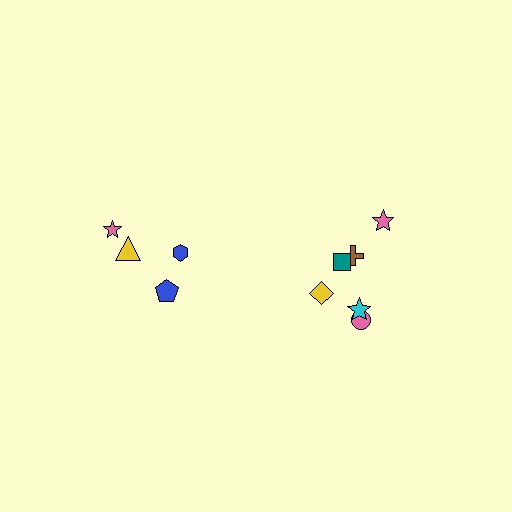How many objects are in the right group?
There are 6 objects.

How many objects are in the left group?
There are 4 objects.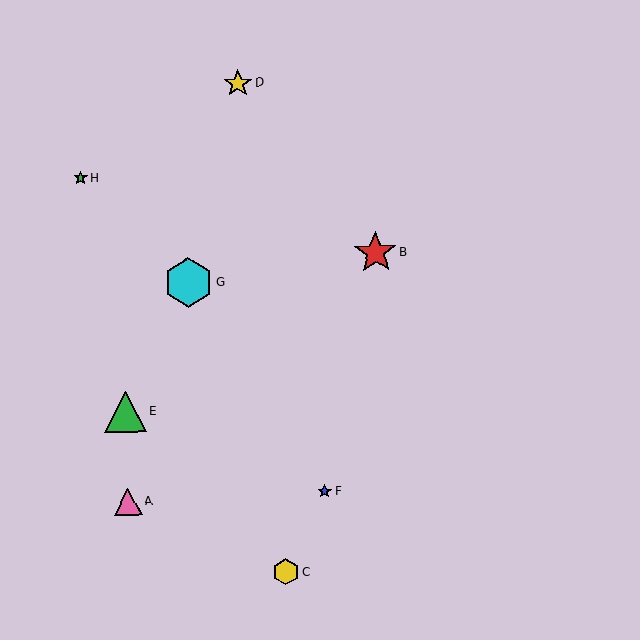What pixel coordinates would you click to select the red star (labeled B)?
Click at (375, 252) to select the red star B.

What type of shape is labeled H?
Shape H is a green star.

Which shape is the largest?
The cyan hexagon (labeled G) is the largest.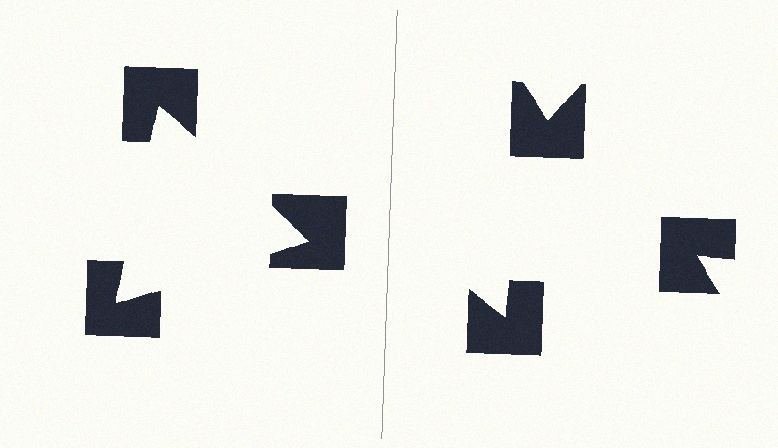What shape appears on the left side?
An illusory triangle.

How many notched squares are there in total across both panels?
6 — 3 on each side.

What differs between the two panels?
The notched squares are positioned identically on both sides; only the wedge orientations differ. On the left they align to a triangle; on the right they are misaligned.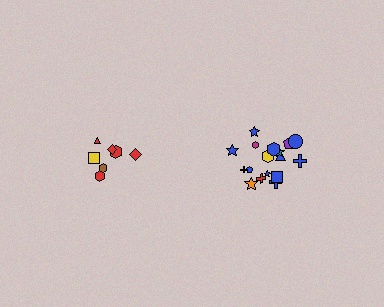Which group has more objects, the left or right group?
The right group.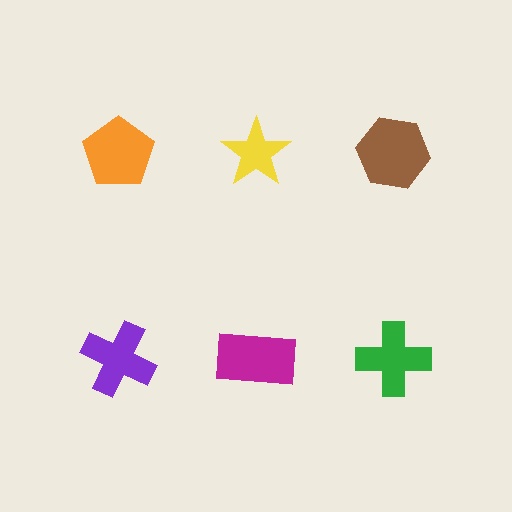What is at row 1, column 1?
An orange pentagon.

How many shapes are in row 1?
3 shapes.